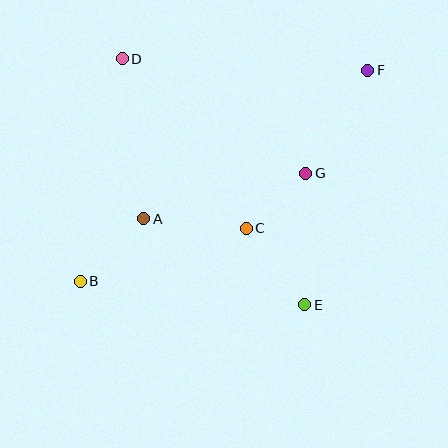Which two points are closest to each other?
Points C and G are closest to each other.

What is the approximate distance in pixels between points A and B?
The distance between A and B is approximately 89 pixels.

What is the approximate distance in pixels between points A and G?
The distance between A and G is approximately 168 pixels.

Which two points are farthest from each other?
Points B and F are farthest from each other.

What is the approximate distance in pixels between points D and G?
The distance between D and G is approximately 216 pixels.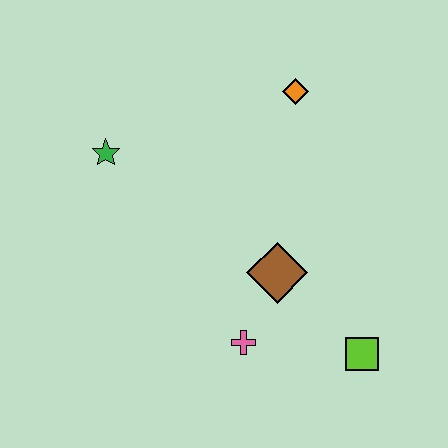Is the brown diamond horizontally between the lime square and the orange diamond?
No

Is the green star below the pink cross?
No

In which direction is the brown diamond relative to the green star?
The brown diamond is to the right of the green star.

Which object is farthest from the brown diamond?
The green star is farthest from the brown diamond.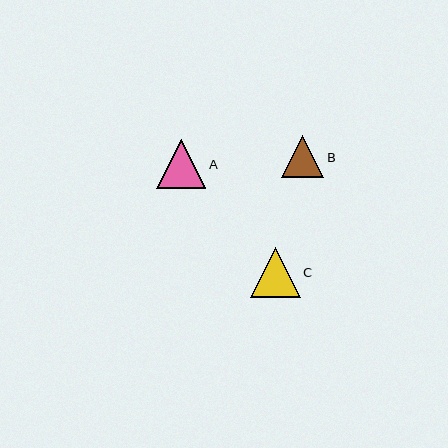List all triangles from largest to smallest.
From largest to smallest: C, A, B.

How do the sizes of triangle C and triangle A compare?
Triangle C and triangle A are approximately the same size.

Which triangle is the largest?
Triangle C is the largest with a size of approximately 50 pixels.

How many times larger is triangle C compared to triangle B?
Triangle C is approximately 1.2 times the size of triangle B.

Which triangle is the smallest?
Triangle B is the smallest with a size of approximately 42 pixels.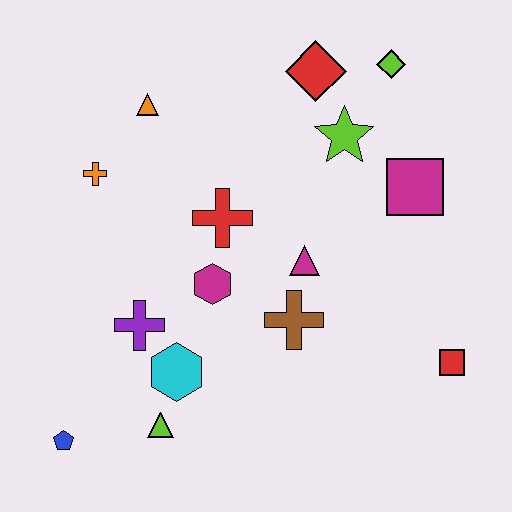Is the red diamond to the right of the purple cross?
Yes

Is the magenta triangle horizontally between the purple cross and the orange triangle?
No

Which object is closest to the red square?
The brown cross is closest to the red square.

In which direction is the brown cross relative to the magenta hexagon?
The brown cross is to the right of the magenta hexagon.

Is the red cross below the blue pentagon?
No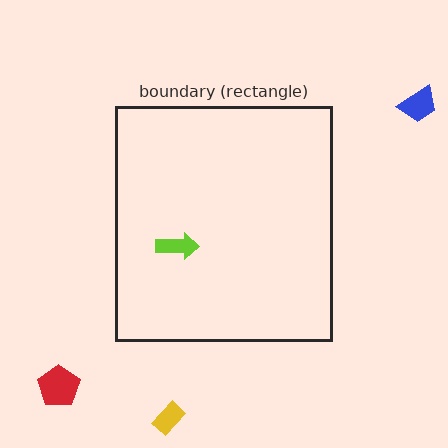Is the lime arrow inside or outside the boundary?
Inside.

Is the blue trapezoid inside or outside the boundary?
Outside.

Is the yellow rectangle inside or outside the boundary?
Outside.